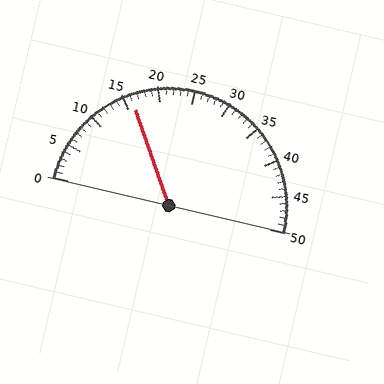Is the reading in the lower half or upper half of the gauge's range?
The reading is in the lower half of the range (0 to 50).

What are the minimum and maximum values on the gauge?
The gauge ranges from 0 to 50.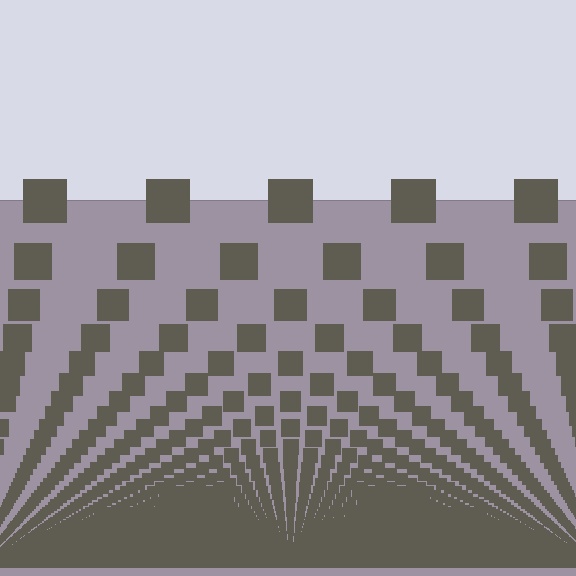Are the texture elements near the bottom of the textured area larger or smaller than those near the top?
Smaller. The gradient is inverted — elements near the bottom are smaller and denser.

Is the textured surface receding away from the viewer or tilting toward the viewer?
The surface appears to tilt toward the viewer. Texture elements get larger and sparser toward the top.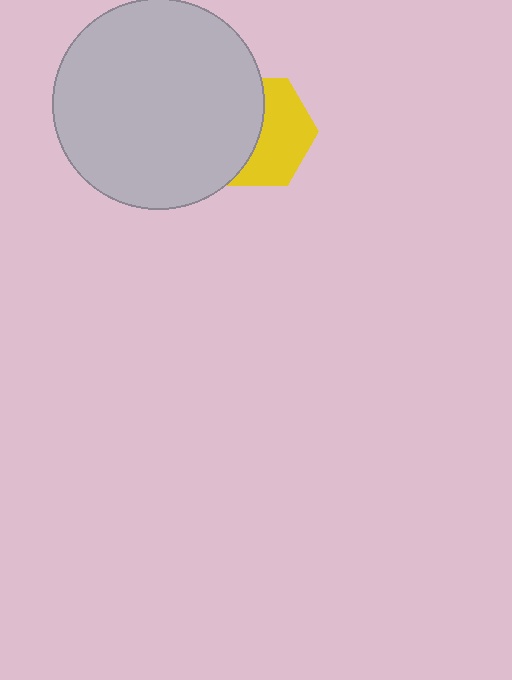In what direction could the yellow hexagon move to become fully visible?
The yellow hexagon could move right. That would shift it out from behind the light gray circle entirely.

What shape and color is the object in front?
The object in front is a light gray circle.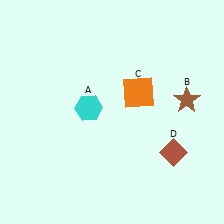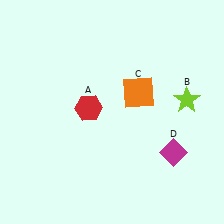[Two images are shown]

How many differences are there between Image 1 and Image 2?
There are 3 differences between the two images.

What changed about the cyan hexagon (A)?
In Image 1, A is cyan. In Image 2, it changed to red.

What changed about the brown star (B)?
In Image 1, B is brown. In Image 2, it changed to lime.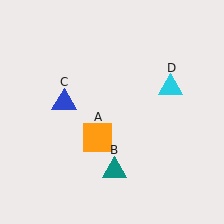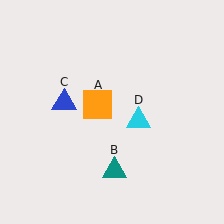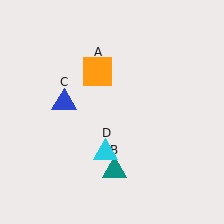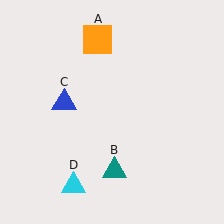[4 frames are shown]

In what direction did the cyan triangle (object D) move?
The cyan triangle (object D) moved down and to the left.